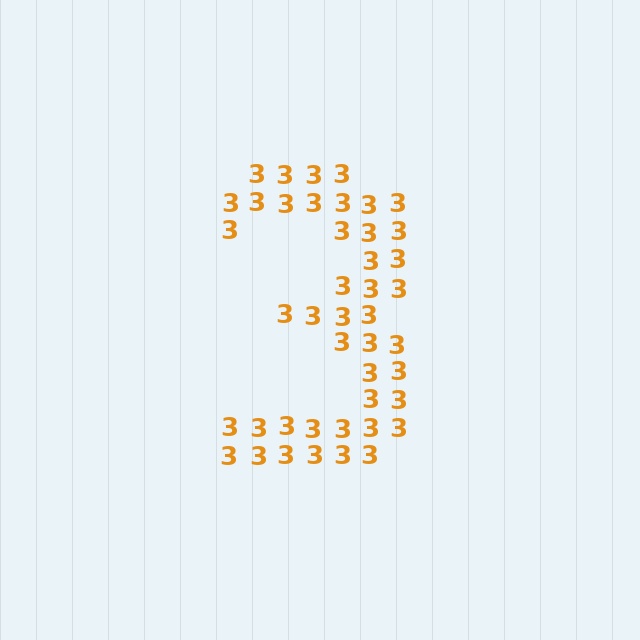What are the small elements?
The small elements are digit 3's.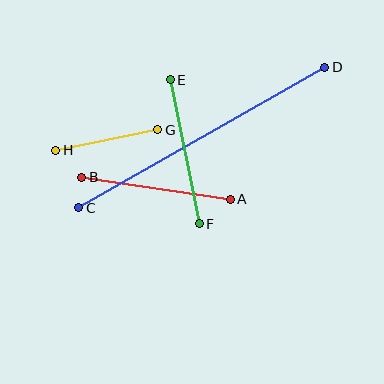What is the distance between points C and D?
The distance is approximately 283 pixels.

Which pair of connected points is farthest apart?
Points C and D are farthest apart.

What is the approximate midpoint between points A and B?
The midpoint is at approximately (156, 188) pixels.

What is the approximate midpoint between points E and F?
The midpoint is at approximately (185, 152) pixels.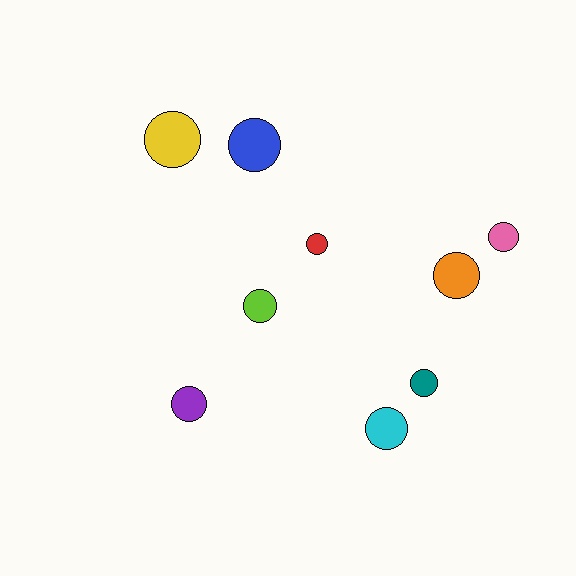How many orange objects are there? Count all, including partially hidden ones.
There is 1 orange object.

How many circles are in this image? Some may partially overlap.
There are 9 circles.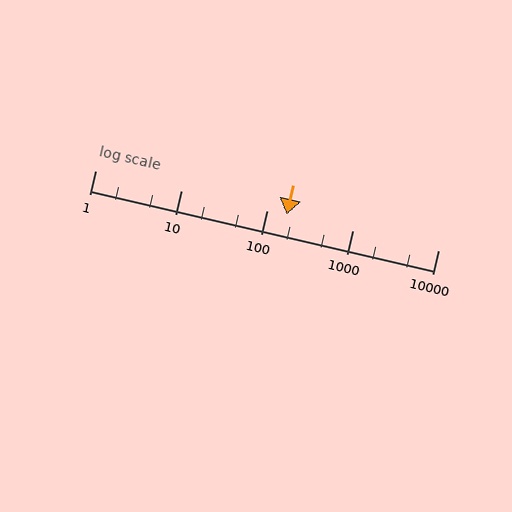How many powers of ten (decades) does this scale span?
The scale spans 4 decades, from 1 to 10000.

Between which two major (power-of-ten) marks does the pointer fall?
The pointer is between 100 and 1000.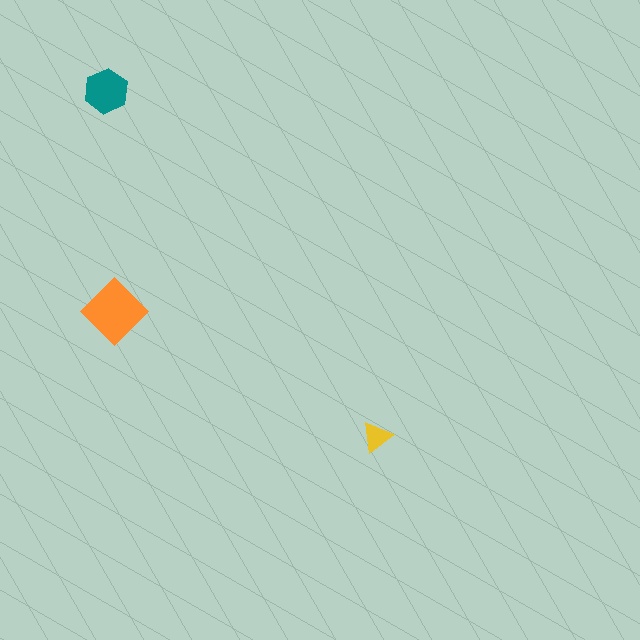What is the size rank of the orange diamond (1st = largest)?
1st.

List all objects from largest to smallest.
The orange diamond, the teal hexagon, the yellow triangle.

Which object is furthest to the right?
The yellow triangle is rightmost.